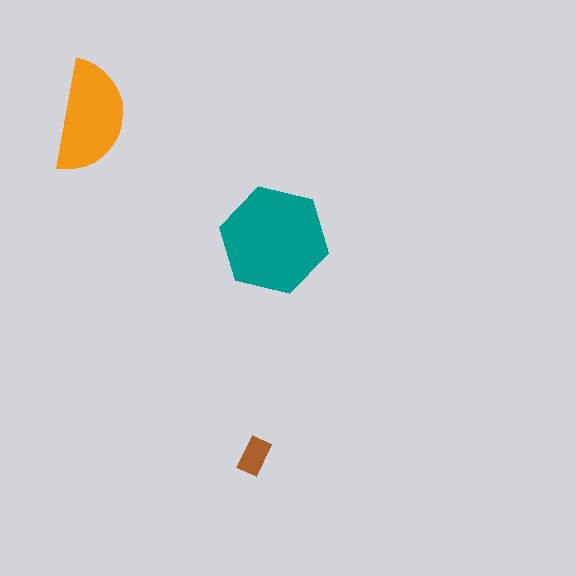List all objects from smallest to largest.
The brown rectangle, the orange semicircle, the teal hexagon.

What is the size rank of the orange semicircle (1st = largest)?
2nd.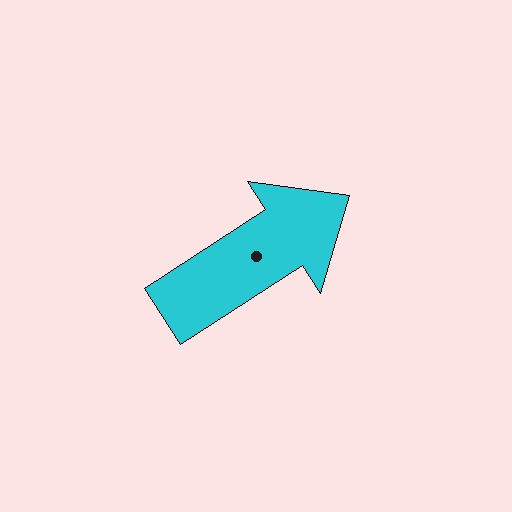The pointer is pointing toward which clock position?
Roughly 2 o'clock.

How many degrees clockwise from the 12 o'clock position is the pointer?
Approximately 57 degrees.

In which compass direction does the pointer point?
Northeast.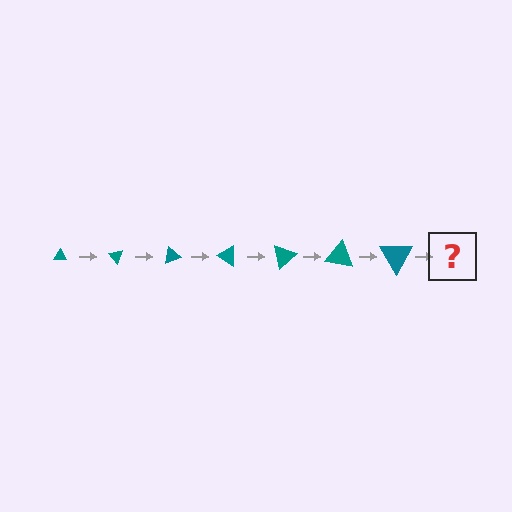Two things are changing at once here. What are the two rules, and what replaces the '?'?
The two rules are that the triangle grows larger each step and it rotates 50 degrees each step. The '?' should be a triangle, larger than the previous one and rotated 350 degrees from the start.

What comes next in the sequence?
The next element should be a triangle, larger than the previous one and rotated 350 degrees from the start.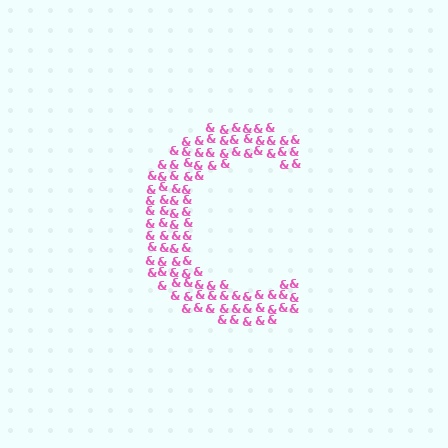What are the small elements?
The small elements are ampersands.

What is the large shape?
The large shape is the letter C.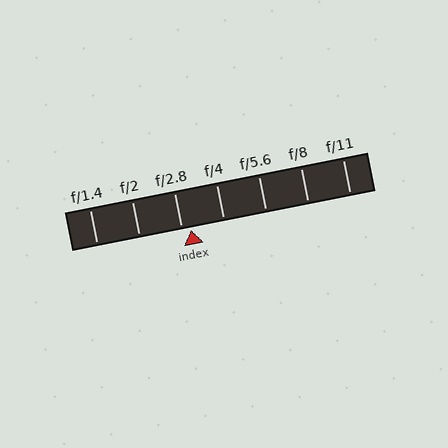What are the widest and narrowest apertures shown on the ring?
The widest aperture shown is f/1.4 and the narrowest is f/11.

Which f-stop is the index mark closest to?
The index mark is closest to f/2.8.